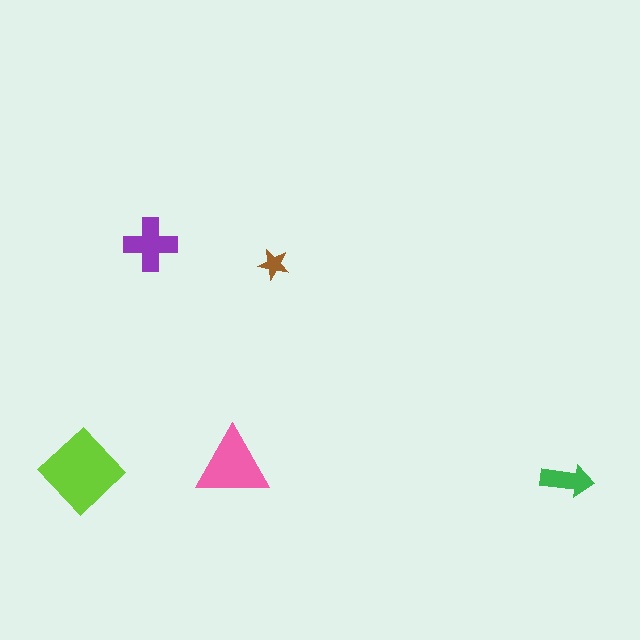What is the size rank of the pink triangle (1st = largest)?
2nd.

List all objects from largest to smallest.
The lime diamond, the pink triangle, the purple cross, the green arrow, the brown star.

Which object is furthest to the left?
The lime diamond is leftmost.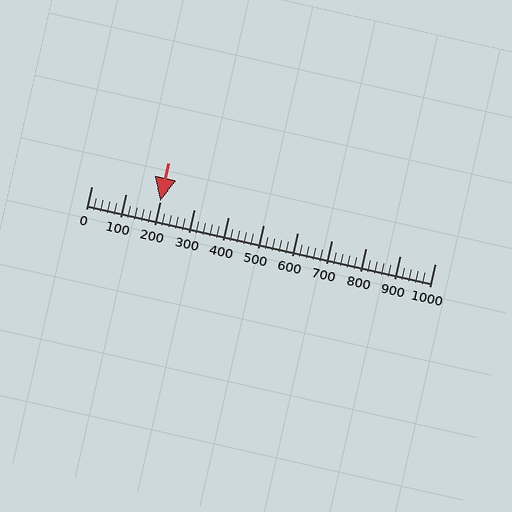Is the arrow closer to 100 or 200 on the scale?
The arrow is closer to 200.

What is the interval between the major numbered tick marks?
The major tick marks are spaced 100 units apart.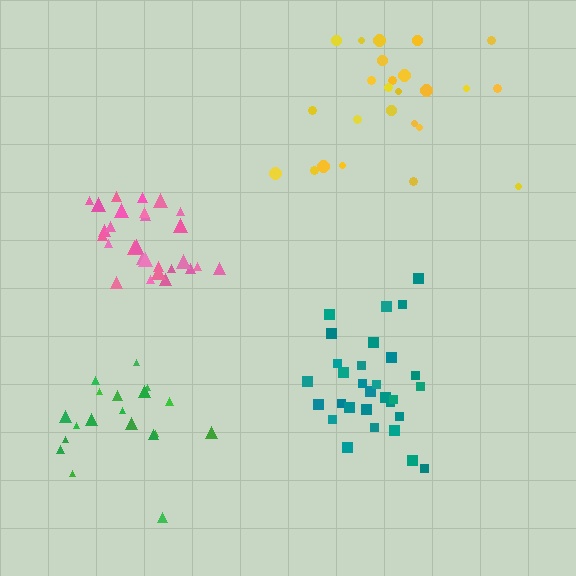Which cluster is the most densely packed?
Pink.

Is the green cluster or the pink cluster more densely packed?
Pink.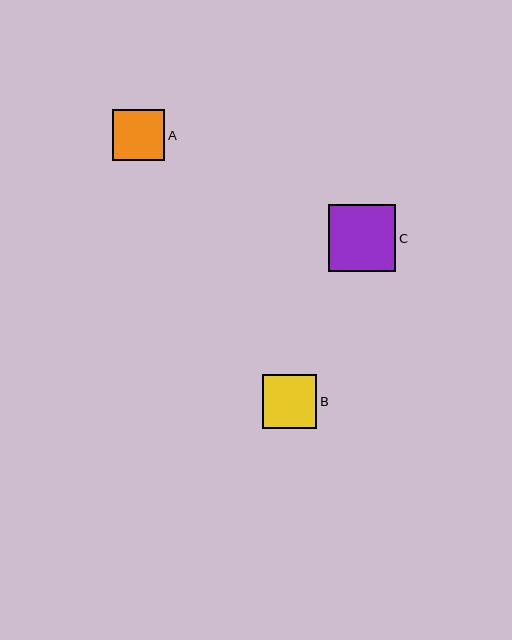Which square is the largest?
Square C is the largest with a size of approximately 67 pixels.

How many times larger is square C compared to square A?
Square C is approximately 1.3 times the size of square A.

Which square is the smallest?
Square A is the smallest with a size of approximately 52 pixels.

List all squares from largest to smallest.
From largest to smallest: C, B, A.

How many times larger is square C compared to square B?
Square C is approximately 1.2 times the size of square B.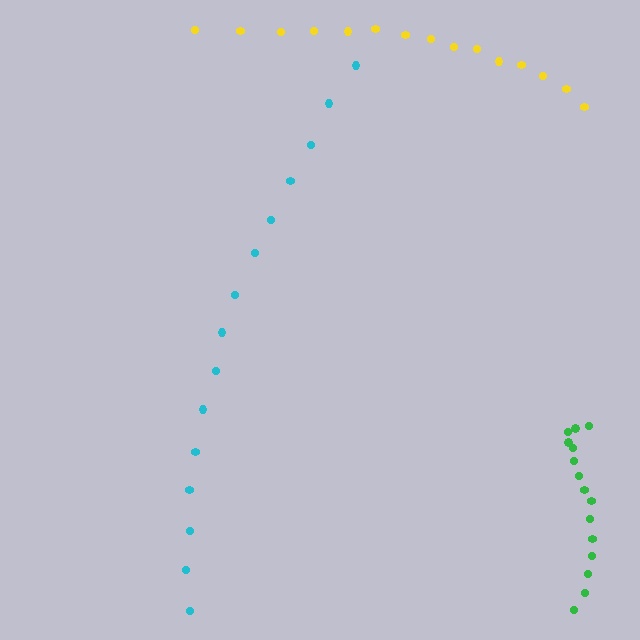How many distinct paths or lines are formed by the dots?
There are 3 distinct paths.